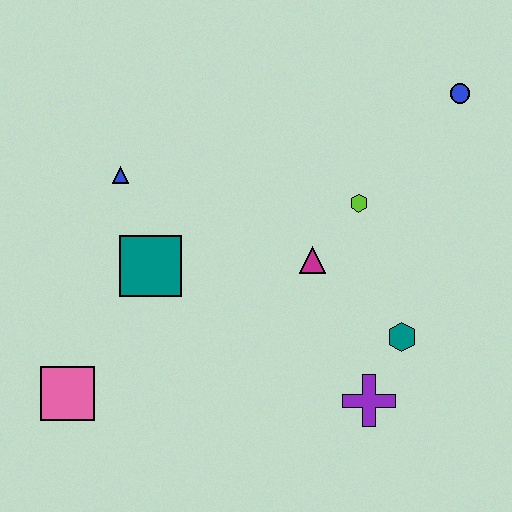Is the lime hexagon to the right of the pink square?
Yes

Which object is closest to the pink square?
The teal square is closest to the pink square.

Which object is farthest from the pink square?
The blue circle is farthest from the pink square.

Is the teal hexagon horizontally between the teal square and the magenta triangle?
No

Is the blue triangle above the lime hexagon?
Yes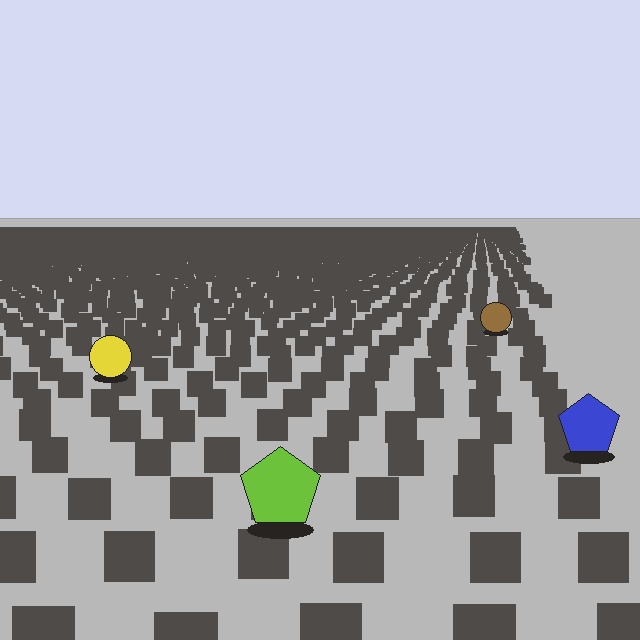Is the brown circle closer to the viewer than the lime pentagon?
No. The lime pentagon is closer — you can tell from the texture gradient: the ground texture is coarser near it.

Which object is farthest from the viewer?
The brown circle is farthest from the viewer. It appears smaller and the ground texture around it is denser.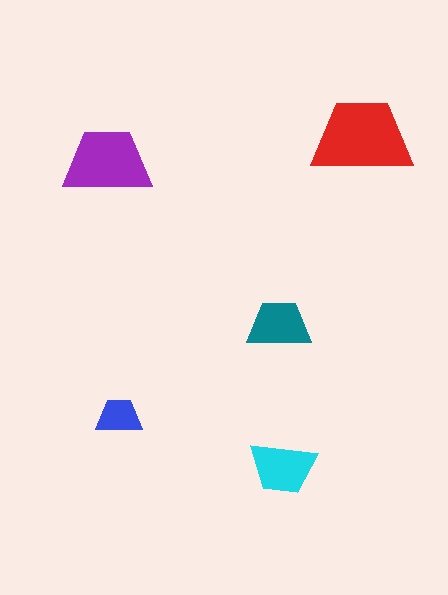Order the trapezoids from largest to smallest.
the red one, the purple one, the cyan one, the teal one, the blue one.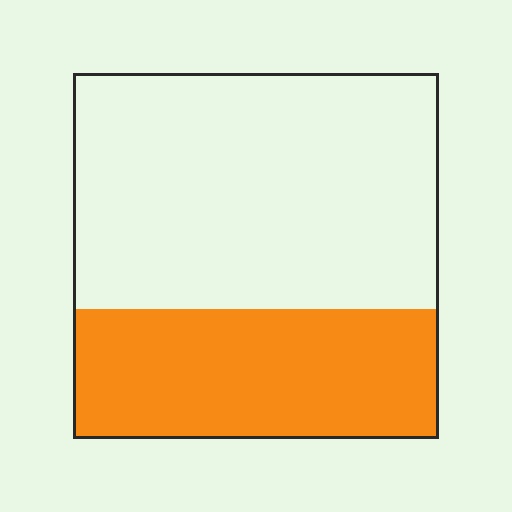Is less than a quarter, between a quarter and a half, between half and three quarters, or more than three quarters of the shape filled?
Between a quarter and a half.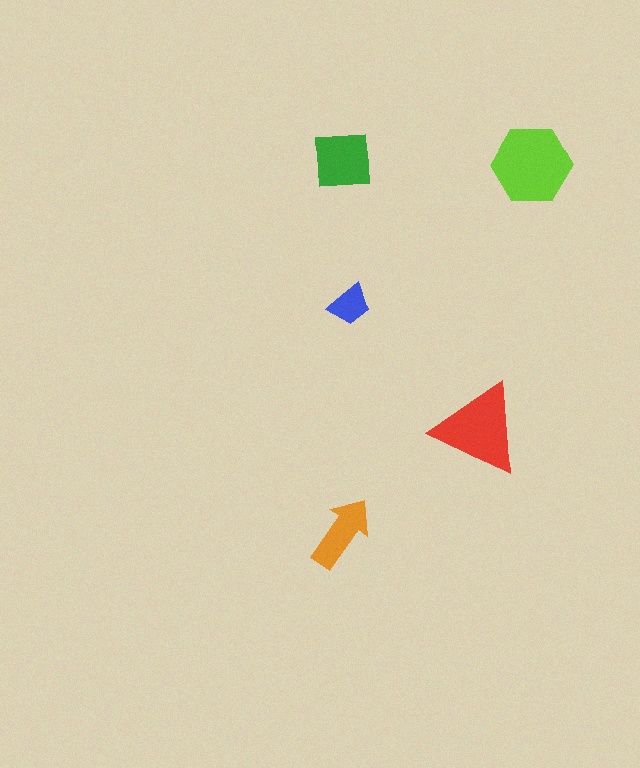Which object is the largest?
The lime hexagon.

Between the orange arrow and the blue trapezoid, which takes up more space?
The orange arrow.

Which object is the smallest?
The blue trapezoid.